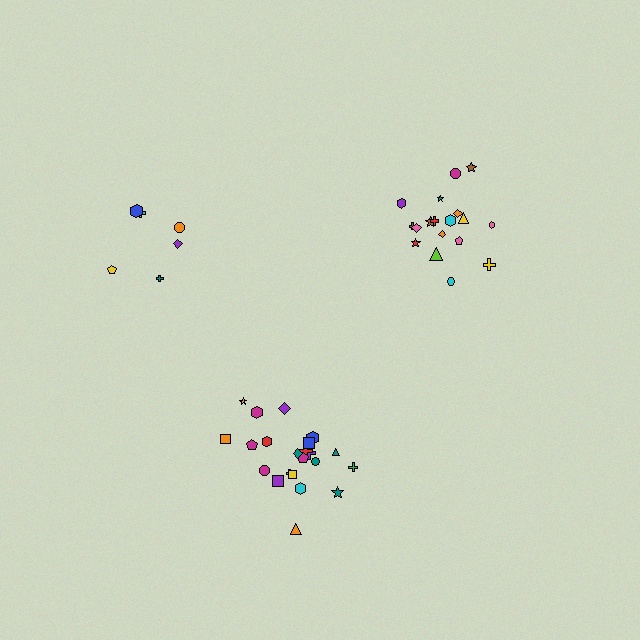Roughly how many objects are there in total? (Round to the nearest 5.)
Roughly 45 objects in total.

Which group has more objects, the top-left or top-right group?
The top-right group.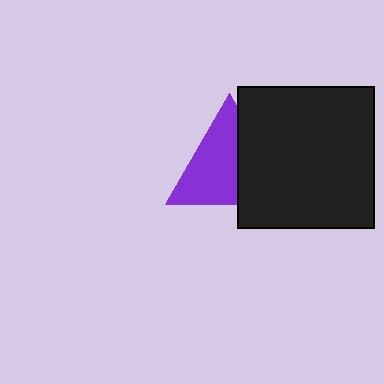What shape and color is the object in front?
The object in front is a black rectangle.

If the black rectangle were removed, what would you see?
You would see the complete purple triangle.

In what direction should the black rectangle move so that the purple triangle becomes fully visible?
The black rectangle should move right. That is the shortest direction to clear the overlap and leave the purple triangle fully visible.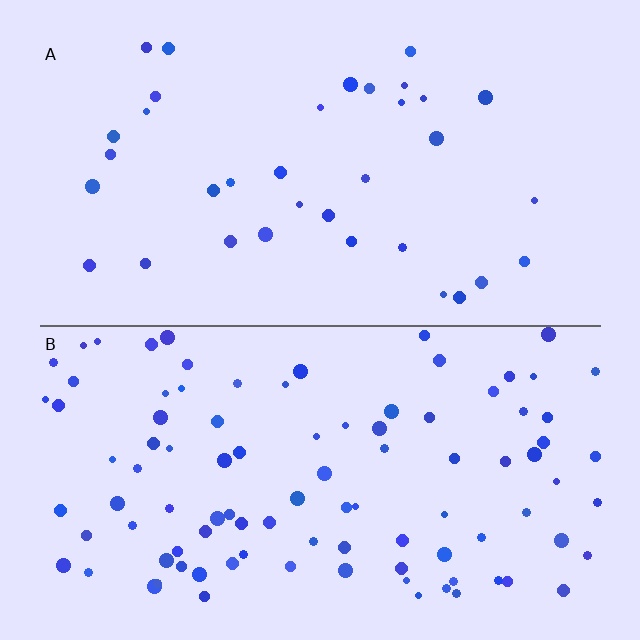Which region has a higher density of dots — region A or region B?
B (the bottom).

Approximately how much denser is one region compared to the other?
Approximately 2.8× — region B over region A.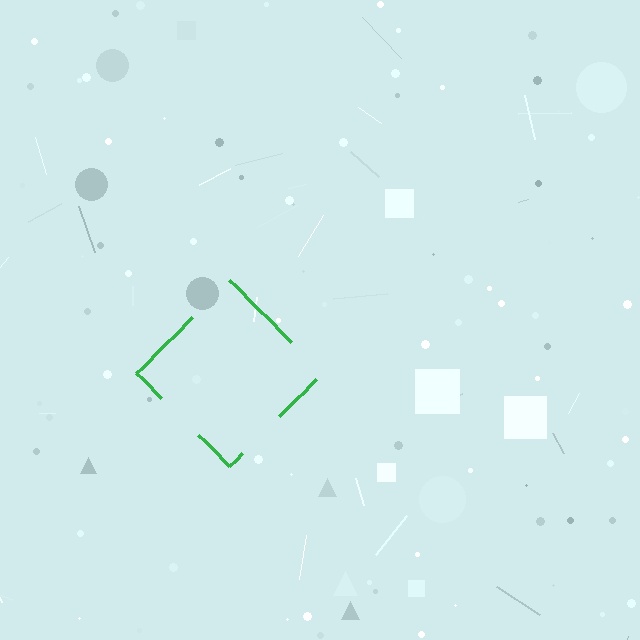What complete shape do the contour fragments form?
The contour fragments form a diamond.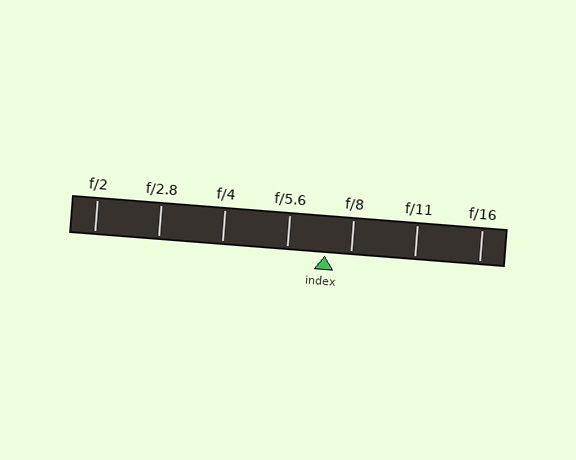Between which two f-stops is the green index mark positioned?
The index mark is between f/5.6 and f/8.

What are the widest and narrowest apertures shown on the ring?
The widest aperture shown is f/2 and the narrowest is f/16.